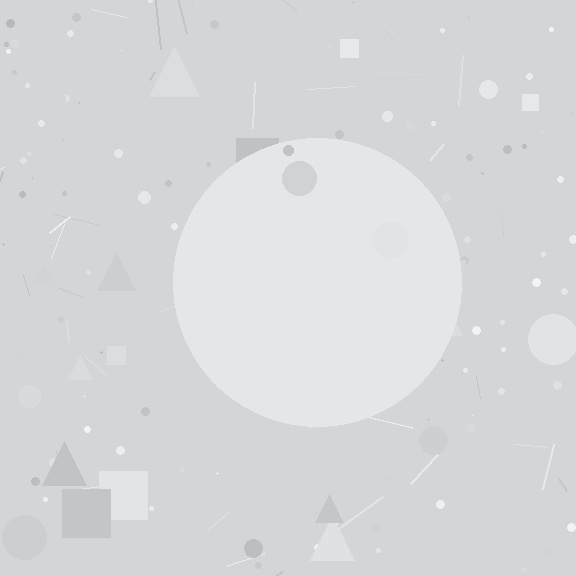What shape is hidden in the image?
A circle is hidden in the image.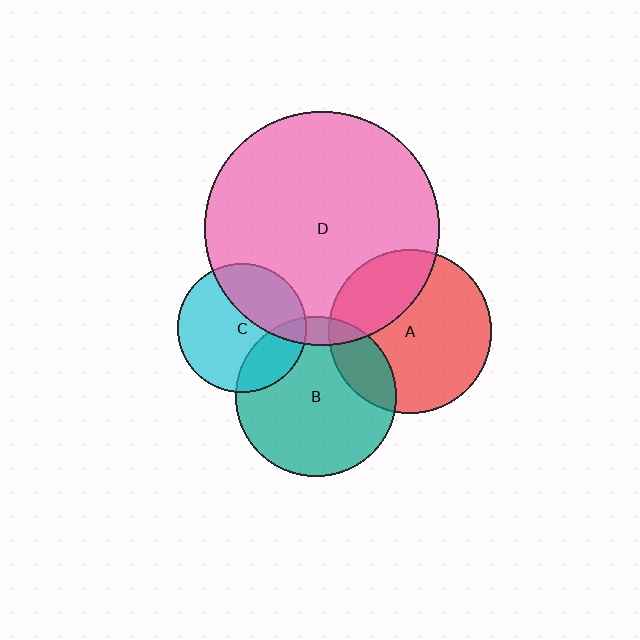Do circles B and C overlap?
Yes.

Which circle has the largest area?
Circle D (pink).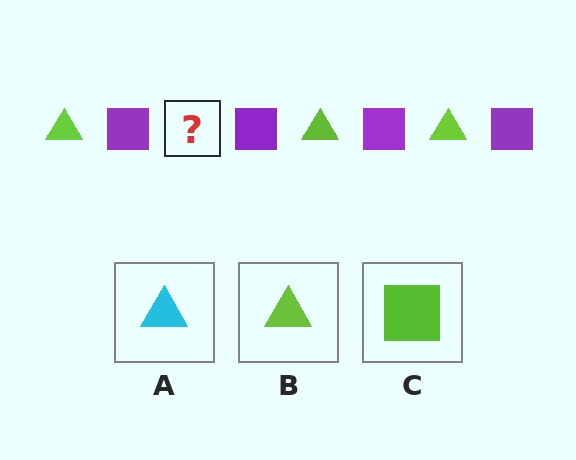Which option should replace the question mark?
Option B.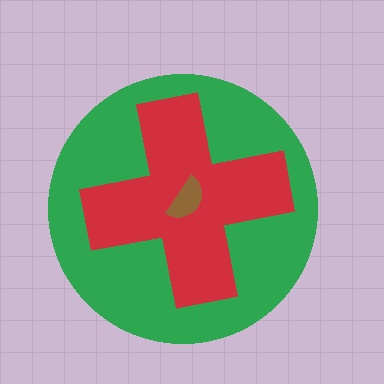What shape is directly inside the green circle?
The red cross.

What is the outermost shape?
The green circle.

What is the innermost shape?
The brown semicircle.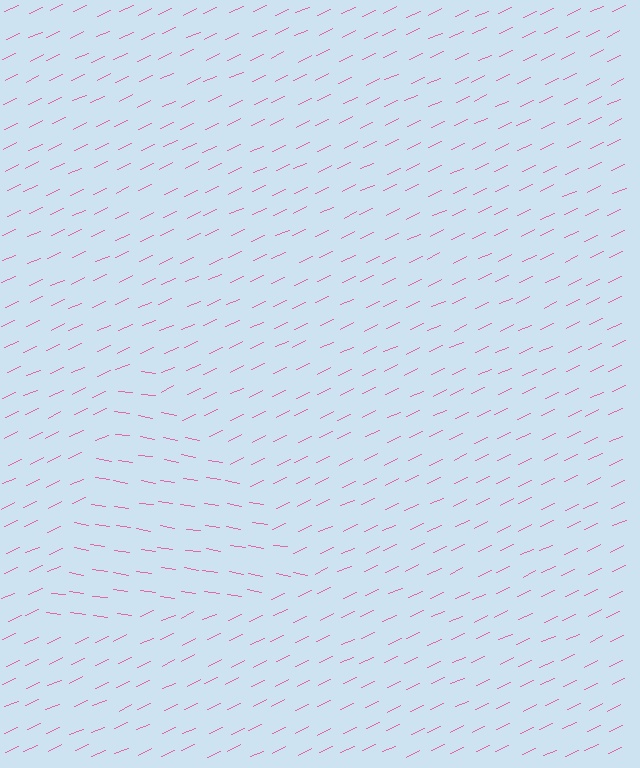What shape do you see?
I see a triangle.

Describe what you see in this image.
The image is filled with small pink line segments. A triangle region in the image has lines oriented differently from the surrounding lines, creating a visible texture boundary.